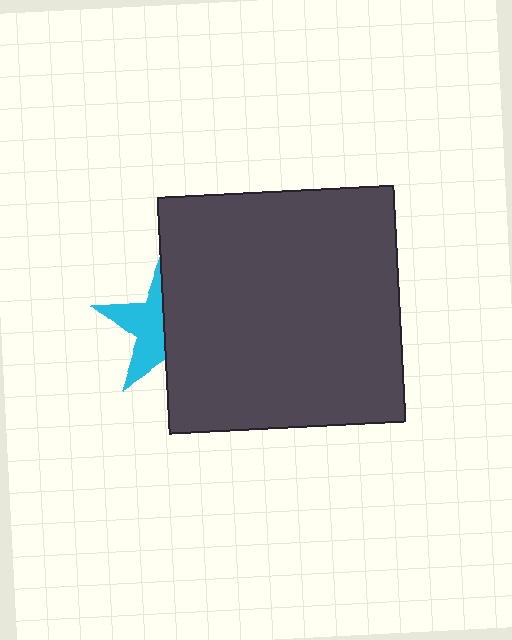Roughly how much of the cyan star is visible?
About half of it is visible (roughly 47%).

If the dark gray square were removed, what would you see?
You would see the complete cyan star.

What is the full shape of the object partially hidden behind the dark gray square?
The partially hidden object is a cyan star.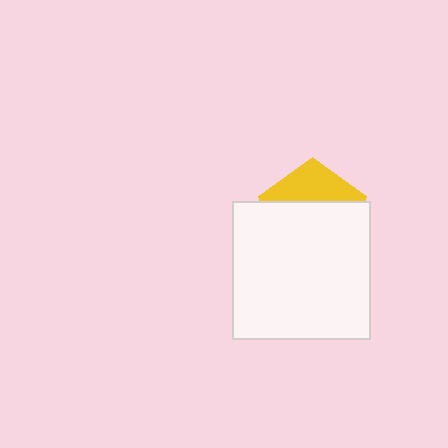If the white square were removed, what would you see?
You would see the complete yellow pentagon.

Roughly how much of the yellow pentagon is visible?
A small part of it is visible (roughly 35%).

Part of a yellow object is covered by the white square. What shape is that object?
It is a pentagon.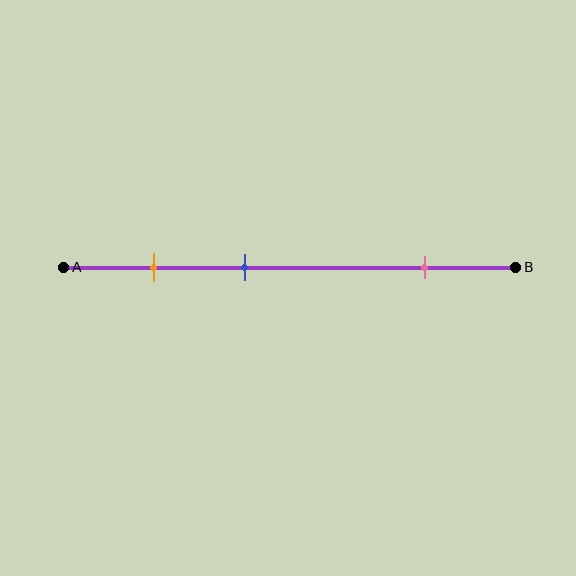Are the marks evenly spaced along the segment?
No, the marks are not evenly spaced.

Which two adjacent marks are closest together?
The orange and blue marks are the closest adjacent pair.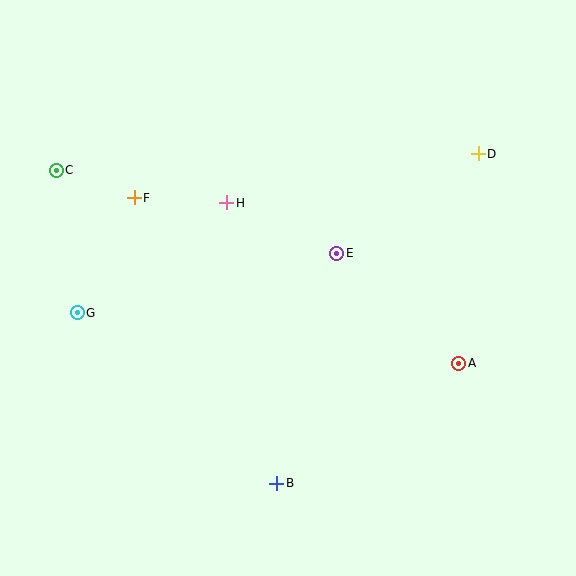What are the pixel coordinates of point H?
Point H is at (227, 203).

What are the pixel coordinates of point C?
Point C is at (56, 170).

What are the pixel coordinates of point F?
Point F is at (134, 198).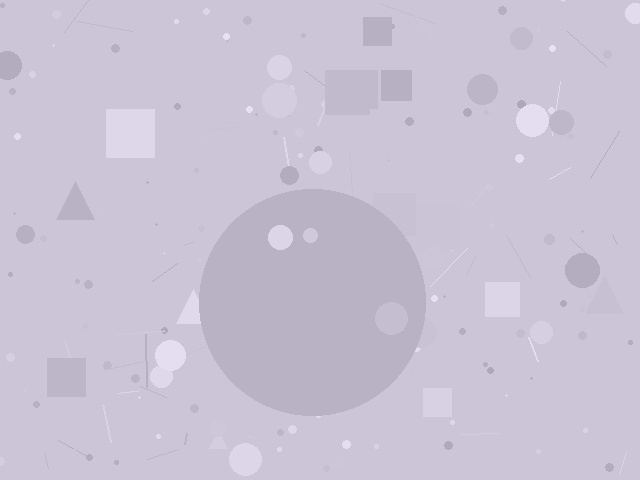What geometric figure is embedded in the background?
A circle is embedded in the background.